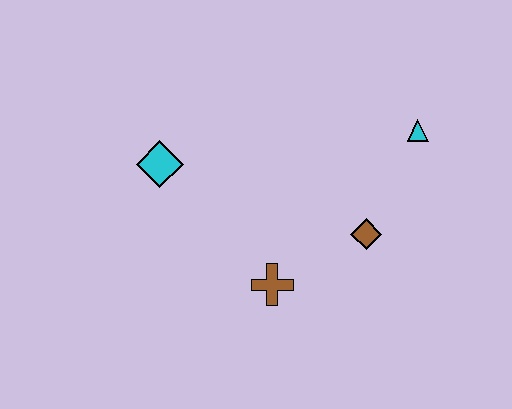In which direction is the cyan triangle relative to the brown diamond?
The cyan triangle is above the brown diamond.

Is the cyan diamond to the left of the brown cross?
Yes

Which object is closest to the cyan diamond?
The brown cross is closest to the cyan diamond.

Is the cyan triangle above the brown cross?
Yes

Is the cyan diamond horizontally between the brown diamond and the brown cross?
No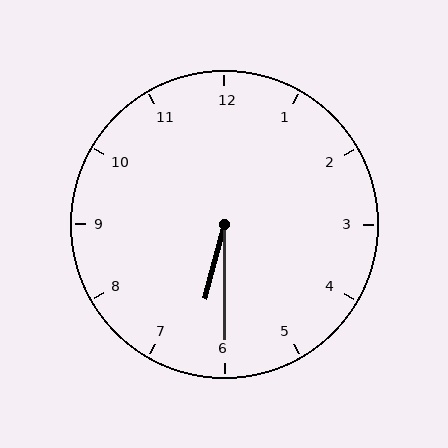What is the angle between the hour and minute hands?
Approximately 15 degrees.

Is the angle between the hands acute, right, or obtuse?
It is acute.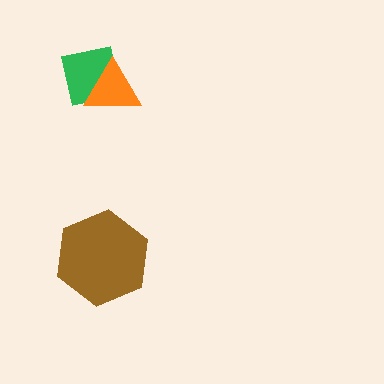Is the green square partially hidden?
Yes, it is partially covered by another shape.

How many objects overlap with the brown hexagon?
0 objects overlap with the brown hexagon.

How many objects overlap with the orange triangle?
1 object overlaps with the orange triangle.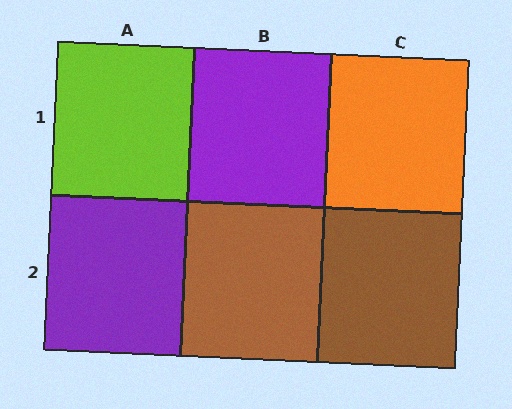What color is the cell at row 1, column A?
Lime.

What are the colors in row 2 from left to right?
Purple, brown, brown.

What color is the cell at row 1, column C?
Orange.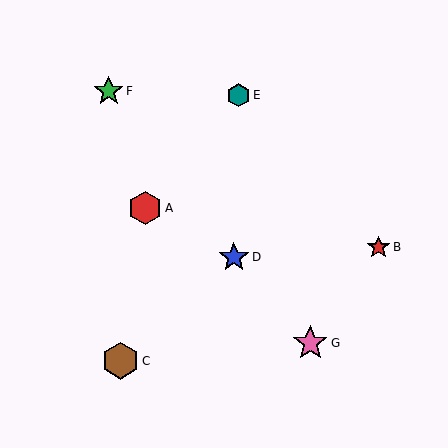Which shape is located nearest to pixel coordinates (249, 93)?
The teal hexagon (labeled E) at (239, 95) is nearest to that location.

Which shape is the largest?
The brown hexagon (labeled C) is the largest.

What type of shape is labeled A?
Shape A is a red hexagon.